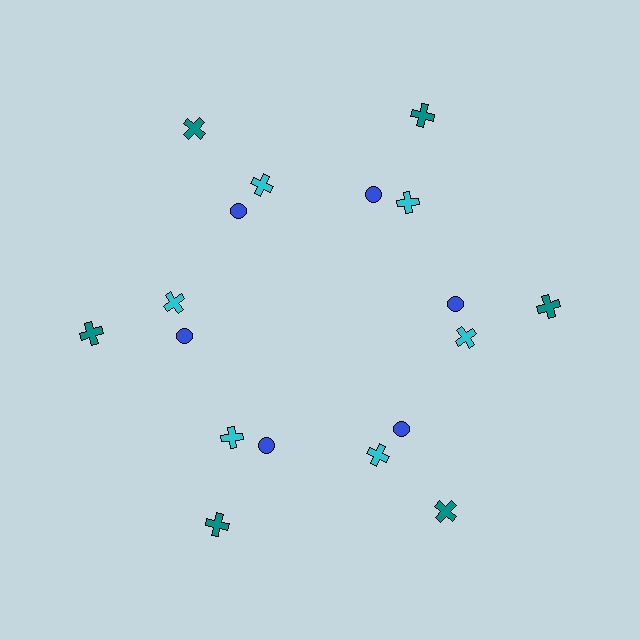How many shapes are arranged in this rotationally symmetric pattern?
There are 18 shapes, arranged in 6 groups of 3.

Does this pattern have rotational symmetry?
Yes, this pattern has 6-fold rotational symmetry. It looks the same after rotating 60 degrees around the center.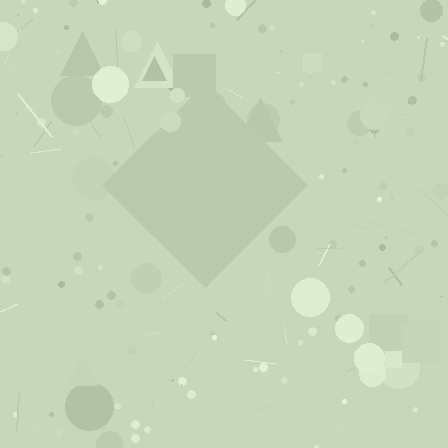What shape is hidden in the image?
A diamond is hidden in the image.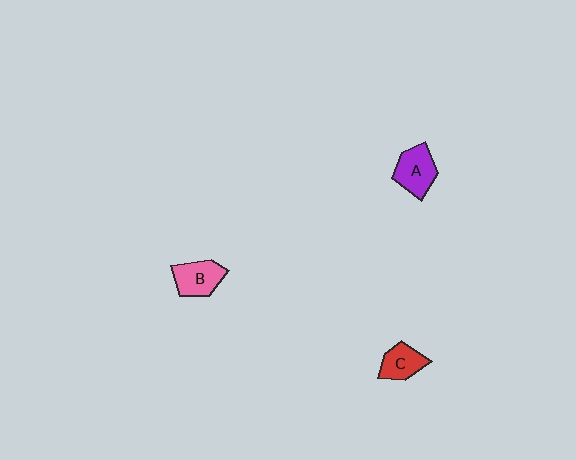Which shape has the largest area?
Shape A (purple).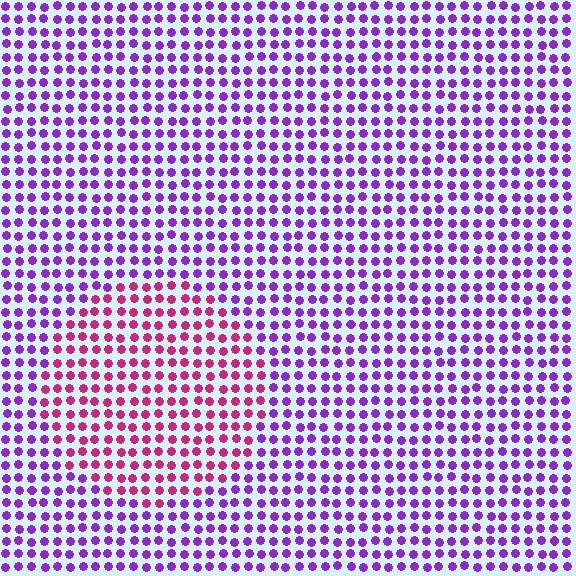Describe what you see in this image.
The image is filled with small purple elements in a uniform arrangement. A circle-shaped region is visible where the elements are tinted to a slightly different hue, forming a subtle color boundary.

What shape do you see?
I see a circle.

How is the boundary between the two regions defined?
The boundary is defined purely by a slight shift in hue (about 48 degrees). Spacing, size, and orientation are identical on both sides.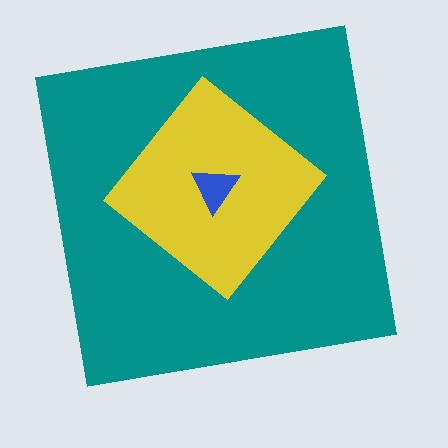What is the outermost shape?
The teal square.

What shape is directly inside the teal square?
The yellow diamond.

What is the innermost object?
The blue triangle.